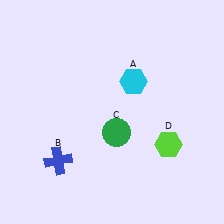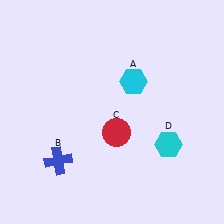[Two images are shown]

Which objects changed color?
C changed from green to red. D changed from lime to cyan.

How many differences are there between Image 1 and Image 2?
There are 2 differences between the two images.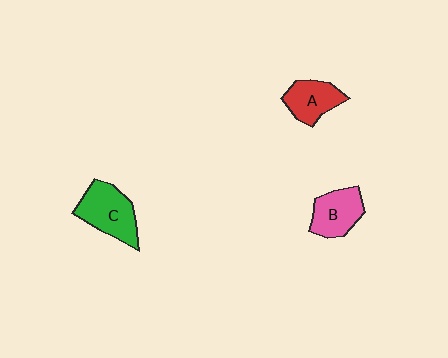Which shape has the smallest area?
Shape A (red).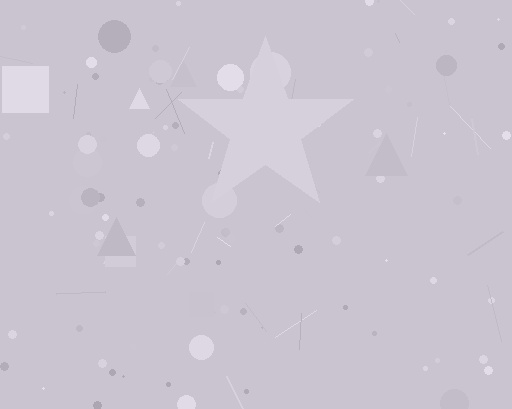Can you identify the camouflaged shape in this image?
The camouflaged shape is a star.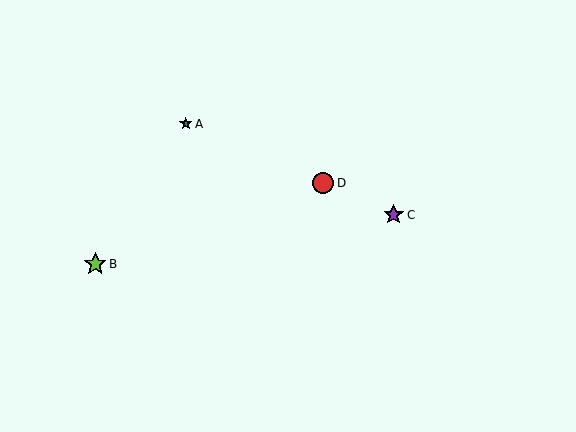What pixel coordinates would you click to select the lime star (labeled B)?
Click at (95, 264) to select the lime star B.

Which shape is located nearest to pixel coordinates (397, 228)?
The purple star (labeled C) at (394, 215) is nearest to that location.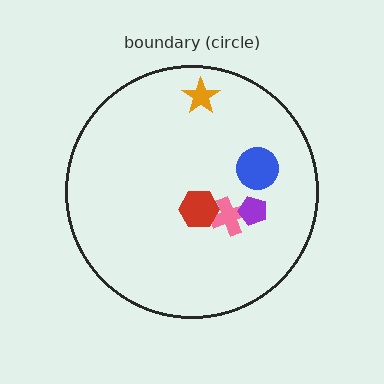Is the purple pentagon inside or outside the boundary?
Inside.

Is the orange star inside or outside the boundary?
Inside.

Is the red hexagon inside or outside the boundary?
Inside.